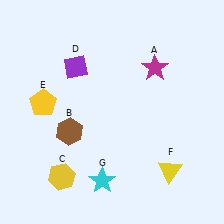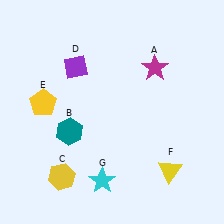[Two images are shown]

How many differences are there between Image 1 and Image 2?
There is 1 difference between the two images.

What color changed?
The hexagon (B) changed from brown in Image 1 to teal in Image 2.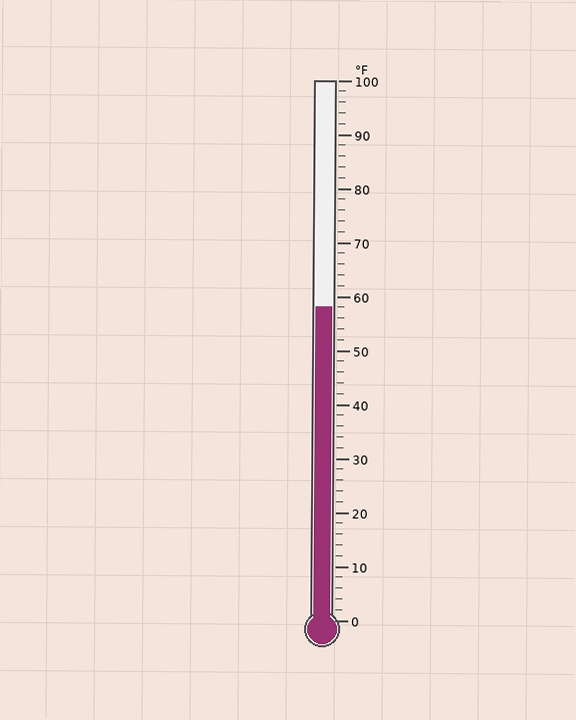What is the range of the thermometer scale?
The thermometer scale ranges from 0°F to 100°F.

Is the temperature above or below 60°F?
The temperature is below 60°F.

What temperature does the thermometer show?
The thermometer shows approximately 58°F.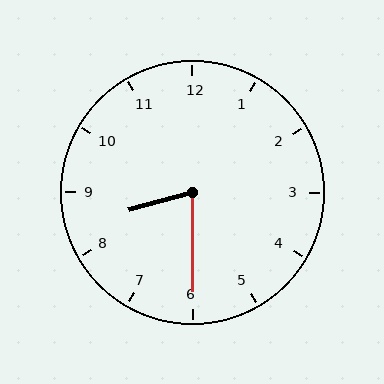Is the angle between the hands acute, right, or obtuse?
It is acute.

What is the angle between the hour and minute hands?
Approximately 75 degrees.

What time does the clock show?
8:30.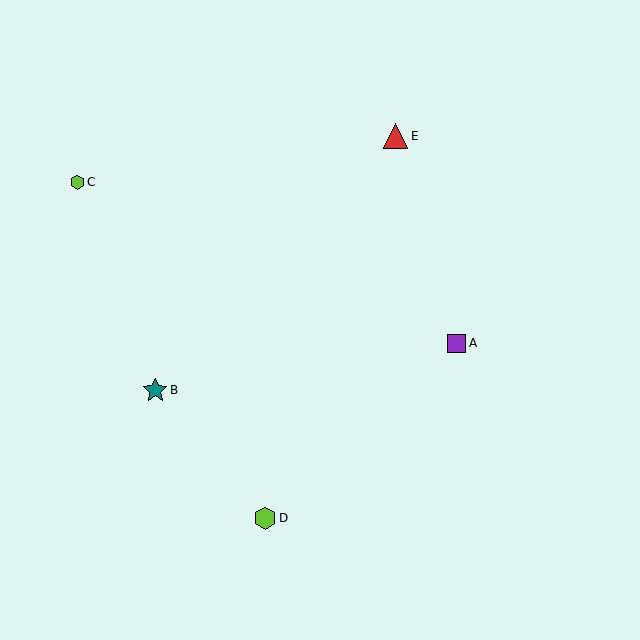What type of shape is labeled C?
Shape C is a lime hexagon.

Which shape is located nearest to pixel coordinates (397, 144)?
The red triangle (labeled E) at (396, 136) is nearest to that location.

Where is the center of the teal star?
The center of the teal star is at (155, 390).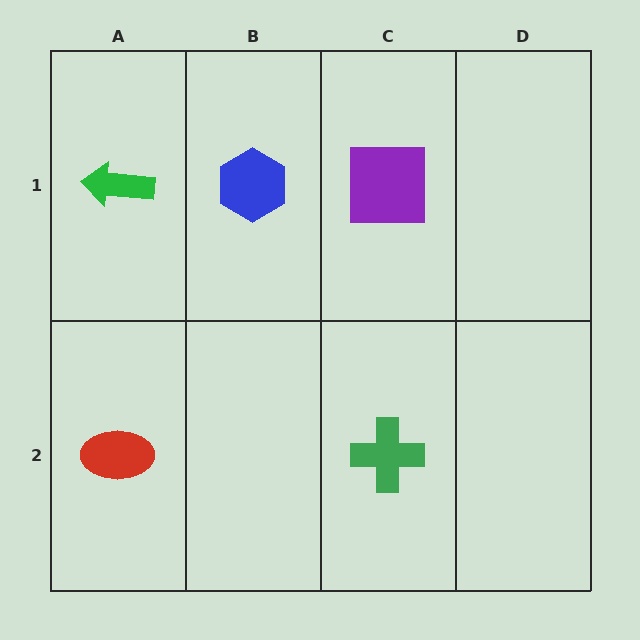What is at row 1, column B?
A blue hexagon.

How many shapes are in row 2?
2 shapes.